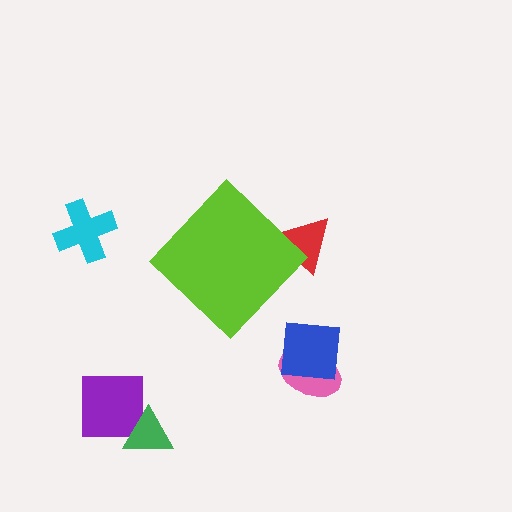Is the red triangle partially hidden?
Yes, the red triangle is partially hidden behind the lime diamond.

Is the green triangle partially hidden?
No, the green triangle is fully visible.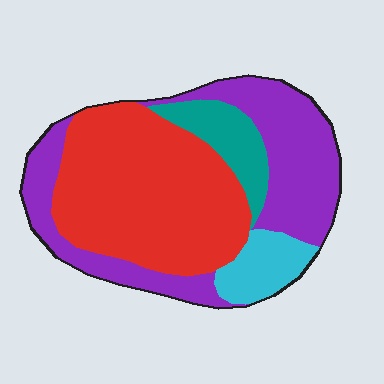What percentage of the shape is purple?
Purple takes up about three eighths (3/8) of the shape.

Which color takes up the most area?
Red, at roughly 45%.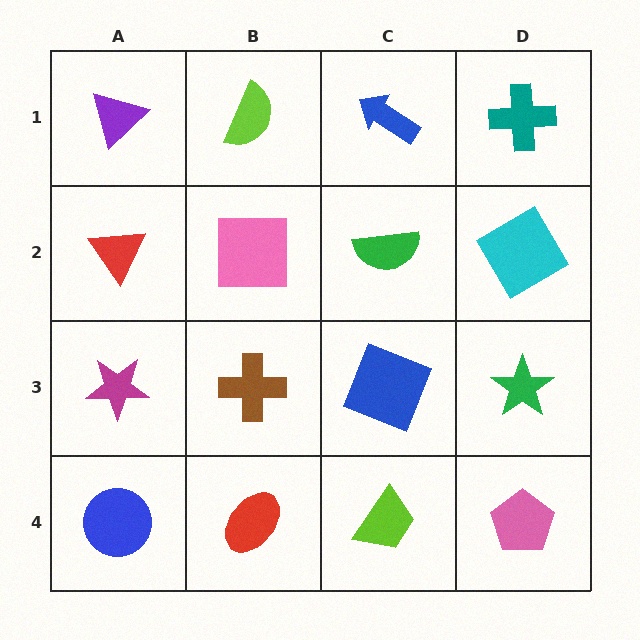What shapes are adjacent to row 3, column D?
A cyan diamond (row 2, column D), a pink pentagon (row 4, column D), a blue square (row 3, column C).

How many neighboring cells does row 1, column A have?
2.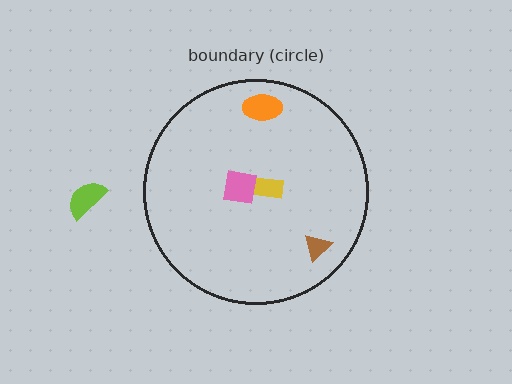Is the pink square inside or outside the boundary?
Inside.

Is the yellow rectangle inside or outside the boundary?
Inside.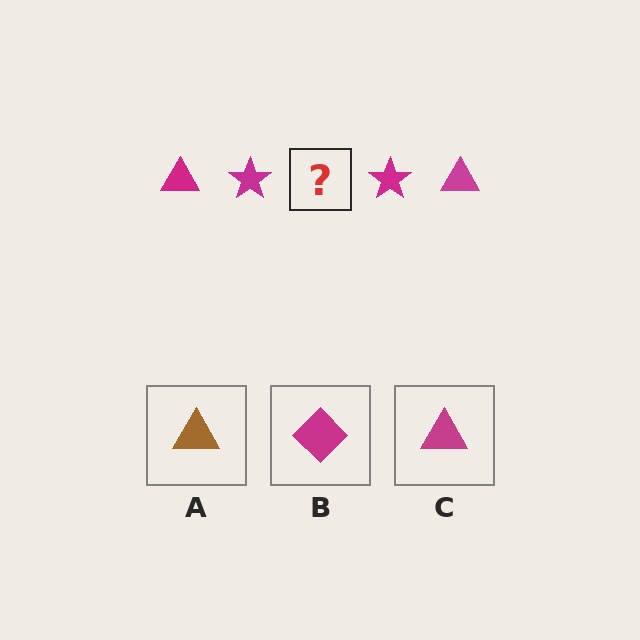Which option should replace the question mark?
Option C.